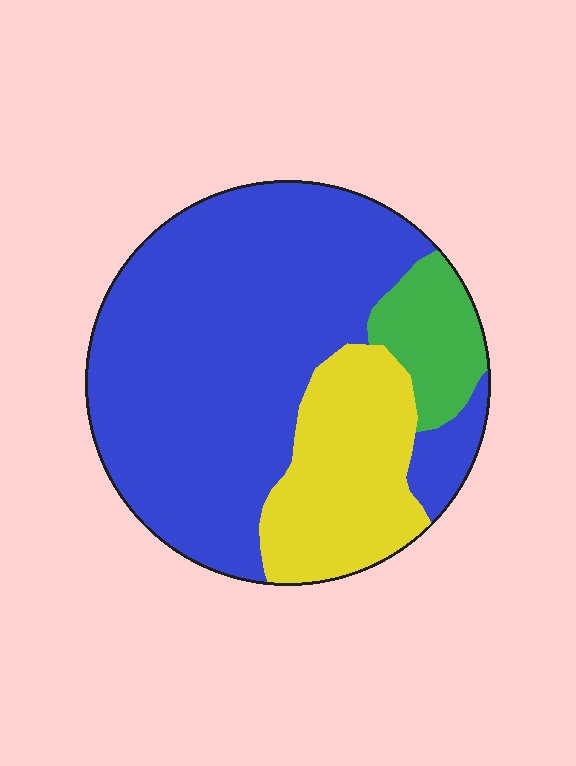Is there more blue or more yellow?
Blue.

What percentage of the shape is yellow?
Yellow covers 22% of the shape.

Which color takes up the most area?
Blue, at roughly 70%.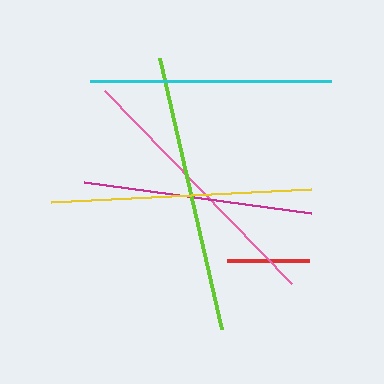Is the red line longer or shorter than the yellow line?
The yellow line is longer than the red line.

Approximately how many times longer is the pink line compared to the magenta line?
The pink line is approximately 1.2 times the length of the magenta line.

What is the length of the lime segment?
The lime segment is approximately 277 pixels long.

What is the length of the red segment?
The red segment is approximately 82 pixels long.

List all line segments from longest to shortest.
From longest to shortest: lime, pink, yellow, cyan, magenta, red.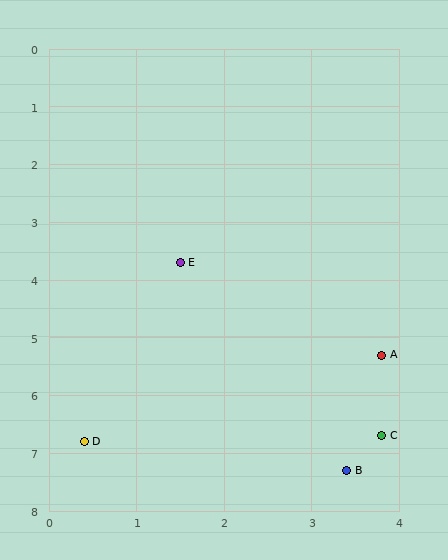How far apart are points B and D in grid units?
Points B and D are about 3.0 grid units apart.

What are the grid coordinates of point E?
Point E is at approximately (1.5, 3.7).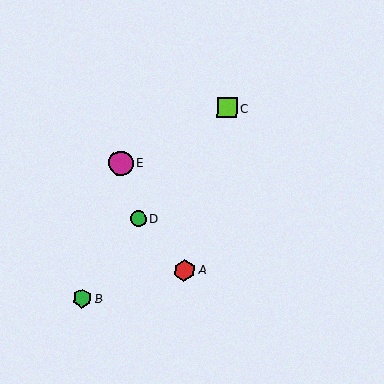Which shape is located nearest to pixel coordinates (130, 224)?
The green circle (labeled D) at (139, 219) is nearest to that location.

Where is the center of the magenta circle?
The center of the magenta circle is at (121, 163).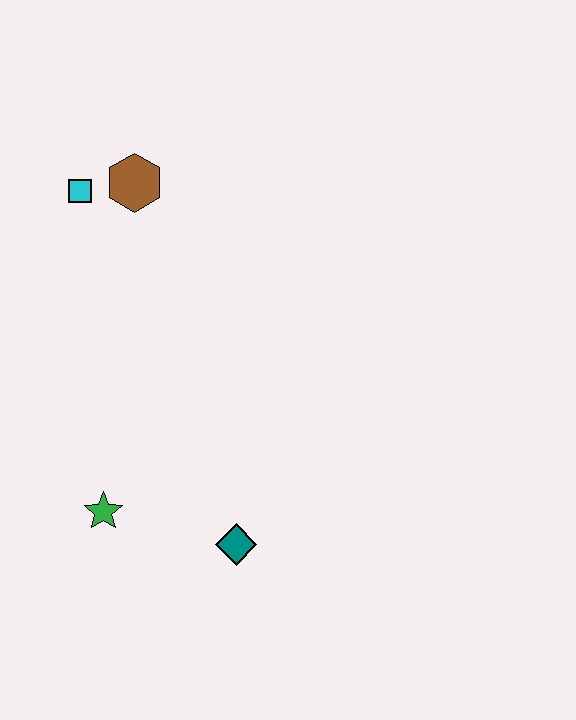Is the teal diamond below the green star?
Yes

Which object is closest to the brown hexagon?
The cyan square is closest to the brown hexagon.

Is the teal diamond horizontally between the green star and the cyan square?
No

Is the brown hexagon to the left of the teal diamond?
Yes